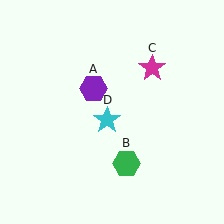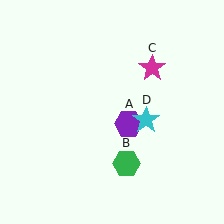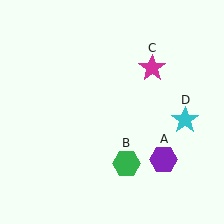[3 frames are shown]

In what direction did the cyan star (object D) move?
The cyan star (object D) moved right.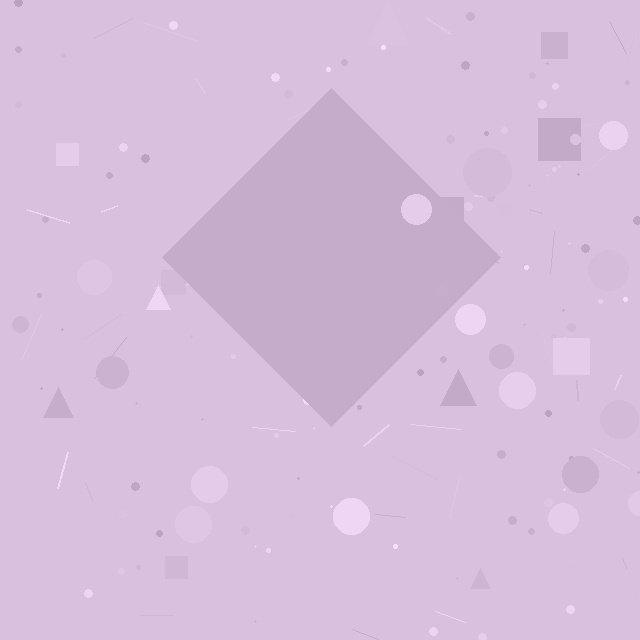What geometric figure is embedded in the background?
A diamond is embedded in the background.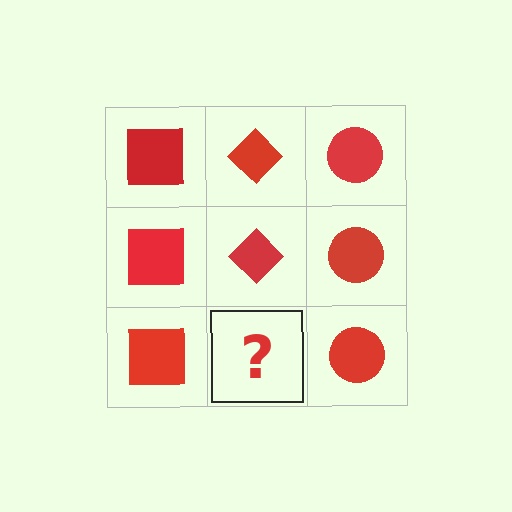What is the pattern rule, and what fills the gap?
The rule is that each column has a consistent shape. The gap should be filled with a red diamond.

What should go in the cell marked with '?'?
The missing cell should contain a red diamond.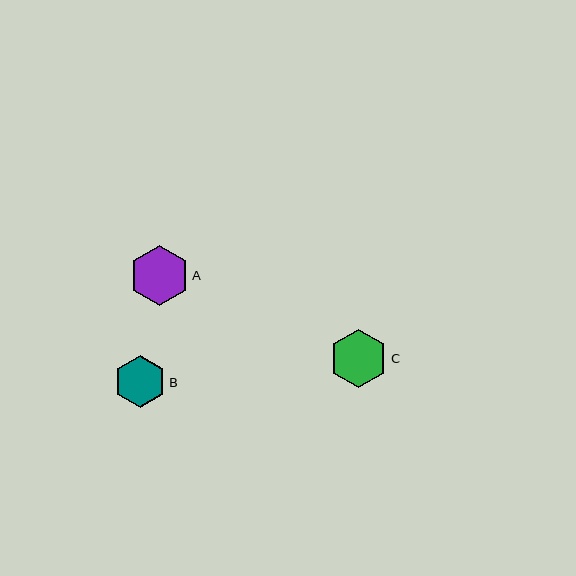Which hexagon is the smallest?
Hexagon B is the smallest with a size of approximately 52 pixels.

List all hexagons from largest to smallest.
From largest to smallest: A, C, B.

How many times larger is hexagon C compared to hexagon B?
Hexagon C is approximately 1.1 times the size of hexagon B.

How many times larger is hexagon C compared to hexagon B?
Hexagon C is approximately 1.1 times the size of hexagon B.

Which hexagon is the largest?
Hexagon A is the largest with a size of approximately 60 pixels.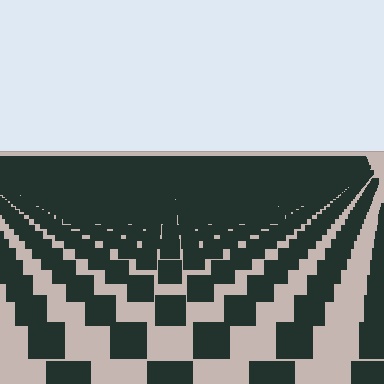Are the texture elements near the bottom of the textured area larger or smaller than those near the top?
Larger. Near the bottom, elements are closer to the viewer and appear at a bigger on-screen size.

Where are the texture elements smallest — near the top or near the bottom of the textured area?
Near the top.